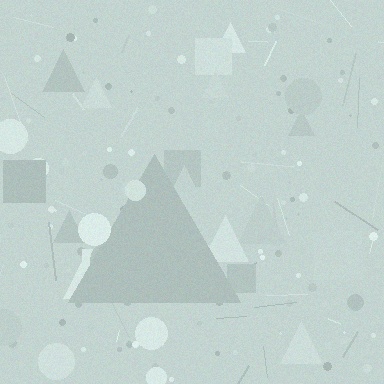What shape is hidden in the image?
A triangle is hidden in the image.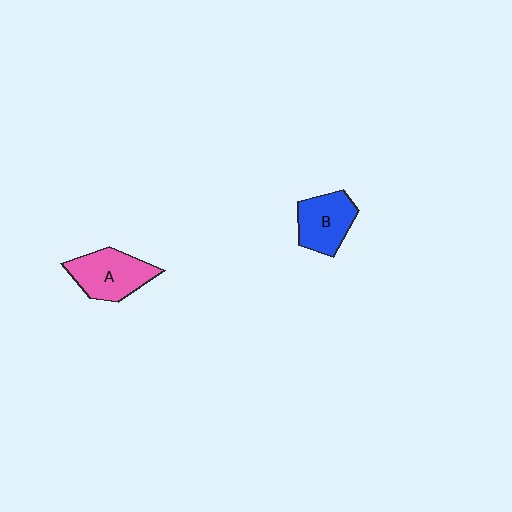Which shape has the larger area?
Shape A (pink).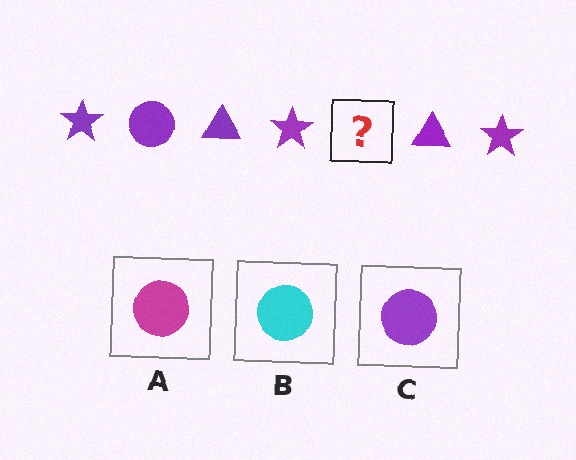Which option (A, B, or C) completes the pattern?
C.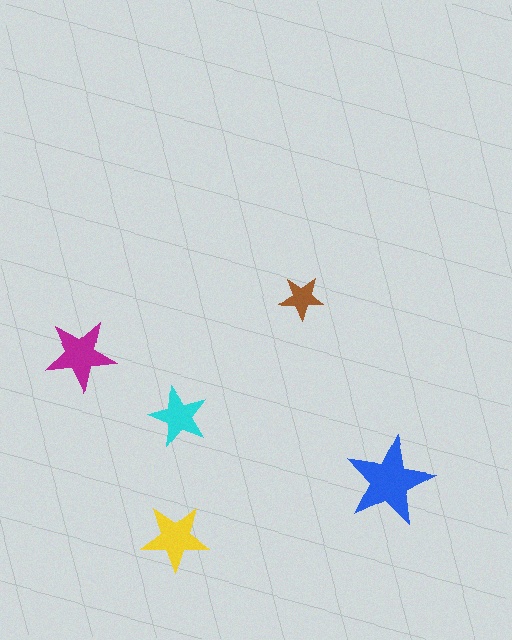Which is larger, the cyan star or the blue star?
The blue one.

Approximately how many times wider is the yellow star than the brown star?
About 1.5 times wider.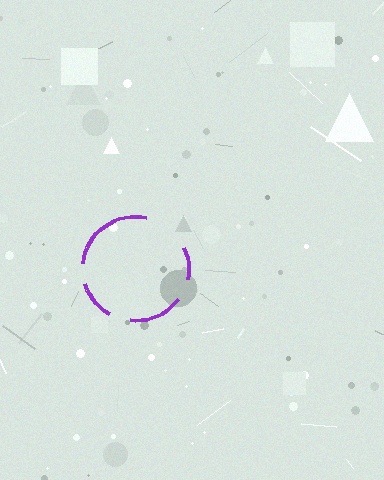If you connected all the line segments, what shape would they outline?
They would outline a circle.